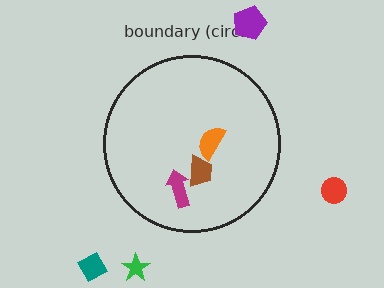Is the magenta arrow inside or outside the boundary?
Inside.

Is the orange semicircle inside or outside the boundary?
Inside.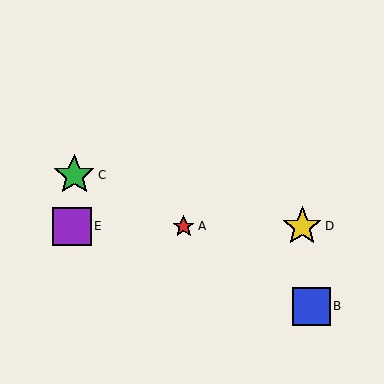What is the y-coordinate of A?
Object A is at y≈226.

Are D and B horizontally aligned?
No, D is at y≈226 and B is at y≈306.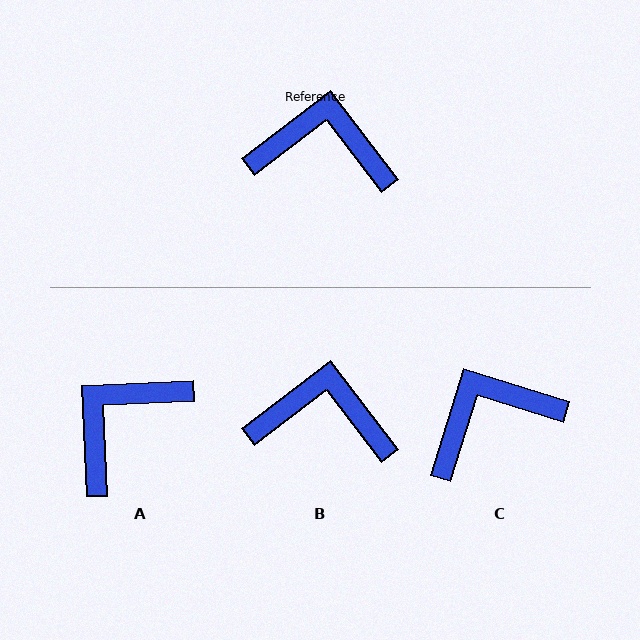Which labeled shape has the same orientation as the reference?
B.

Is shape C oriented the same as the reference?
No, it is off by about 35 degrees.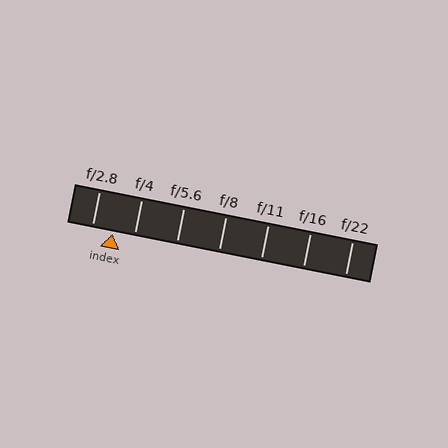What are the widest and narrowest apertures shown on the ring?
The widest aperture shown is f/2.8 and the narrowest is f/22.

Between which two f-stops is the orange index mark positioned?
The index mark is between f/2.8 and f/4.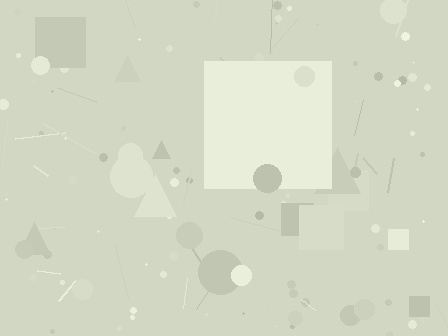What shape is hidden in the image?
A square is hidden in the image.